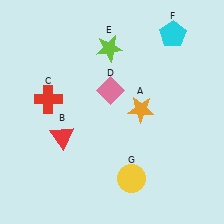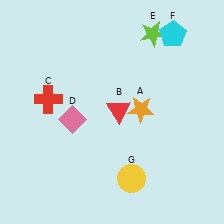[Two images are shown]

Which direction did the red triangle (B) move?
The red triangle (B) moved right.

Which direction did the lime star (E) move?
The lime star (E) moved right.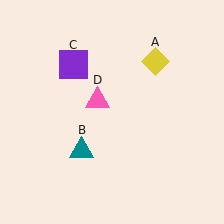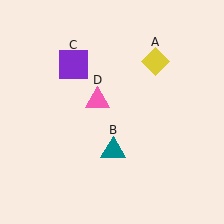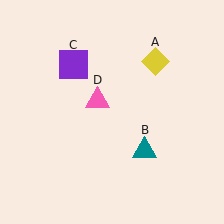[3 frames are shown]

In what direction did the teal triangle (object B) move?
The teal triangle (object B) moved right.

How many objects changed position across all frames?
1 object changed position: teal triangle (object B).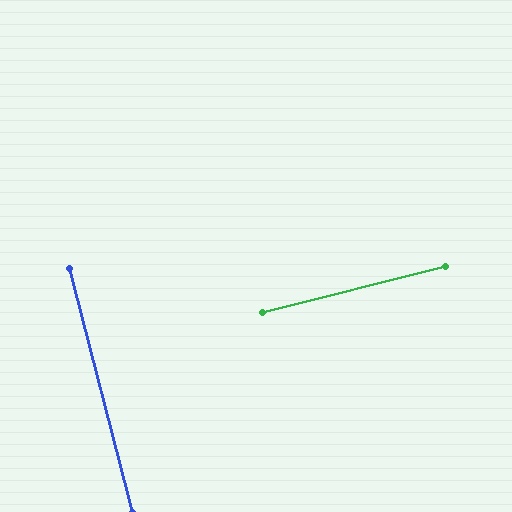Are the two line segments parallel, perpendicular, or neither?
Perpendicular — they meet at approximately 90°.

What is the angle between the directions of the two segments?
Approximately 90 degrees.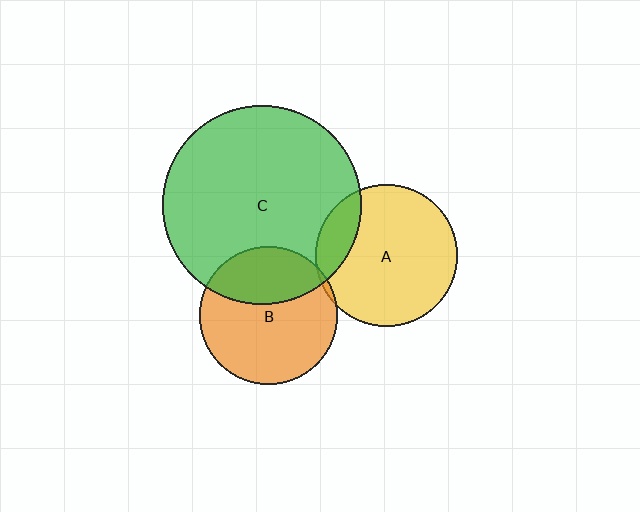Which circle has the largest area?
Circle C (green).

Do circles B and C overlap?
Yes.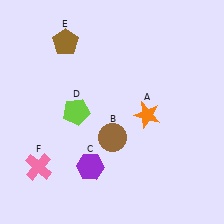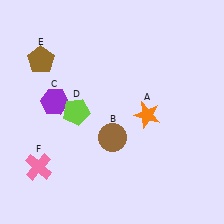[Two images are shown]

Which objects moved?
The objects that moved are: the purple hexagon (C), the brown pentagon (E).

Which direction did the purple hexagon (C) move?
The purple hexagon (C) moved up.